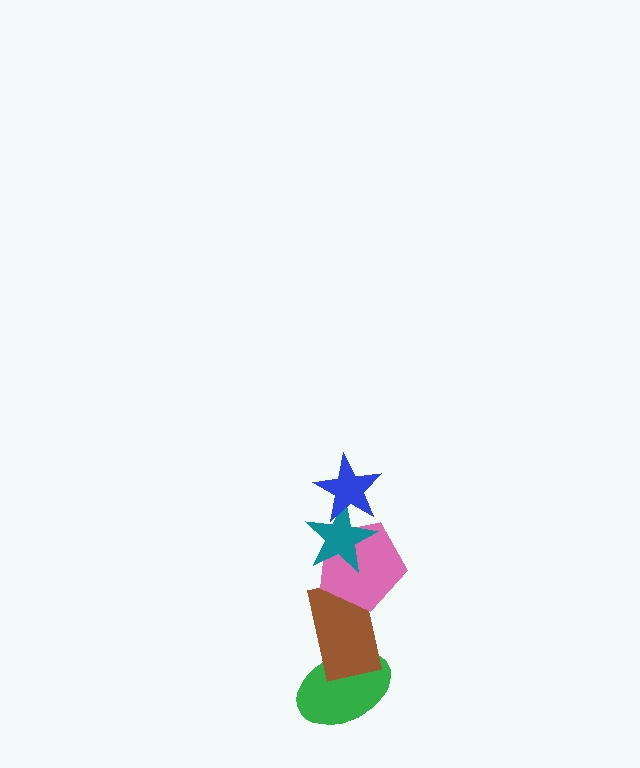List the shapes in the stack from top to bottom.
From top to bottom: the blue star, the teal star, the pink pentagon, the brown rectangle, the green ellipse.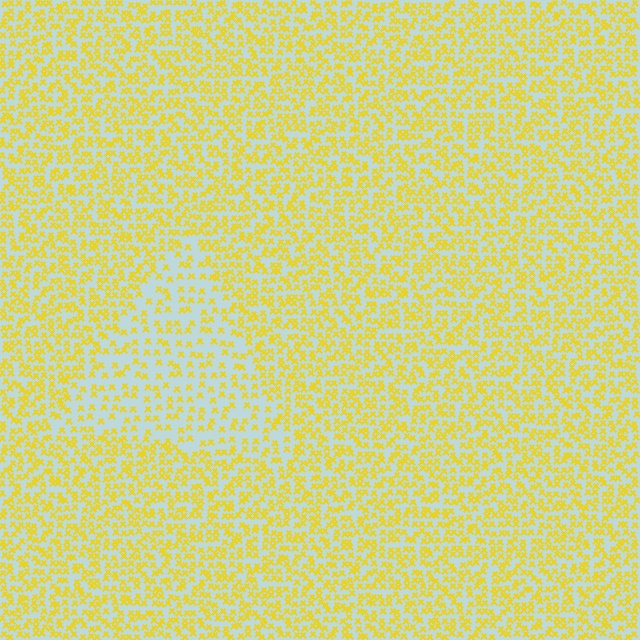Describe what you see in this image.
The image contains small yellow elements arranged at two different densities. A triangle-shaped region is visible where the elements are less densely packed than the surrounding area.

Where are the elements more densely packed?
The elements are more densely packed outside the triangle boundary.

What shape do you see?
I see a triangle.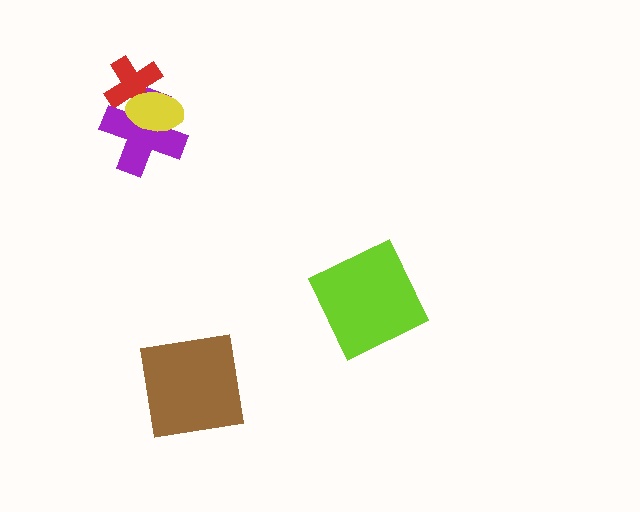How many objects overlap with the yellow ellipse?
2 objects overlap with the yellow ellipse.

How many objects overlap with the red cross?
2 objects overlap with the red cross.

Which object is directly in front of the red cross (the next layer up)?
The purple cross is directly in front of the red cross.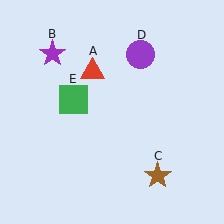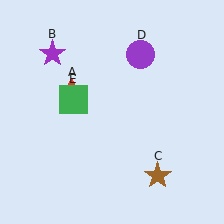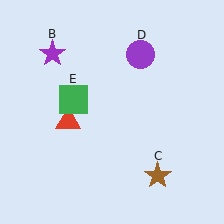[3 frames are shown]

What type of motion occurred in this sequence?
The red triangle (object A) rotated counterclockwise around the center of the scene.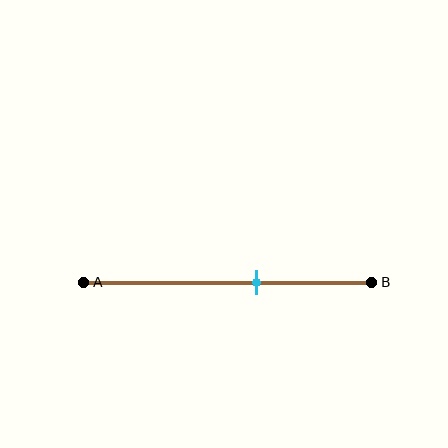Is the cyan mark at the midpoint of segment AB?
No, the mark is at about 60% from A, not at the 50% midpoint.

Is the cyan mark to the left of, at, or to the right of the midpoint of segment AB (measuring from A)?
The cyan mark is to the right of the midpoint of segment AB.